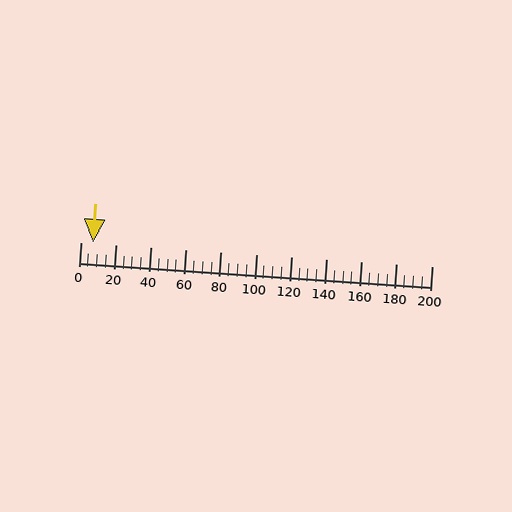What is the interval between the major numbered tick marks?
The major tick marks are spaced 20 units apart.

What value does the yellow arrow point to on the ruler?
The yellow arrow points to approximately 7.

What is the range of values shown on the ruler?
The ruler shows values from 0 to 200.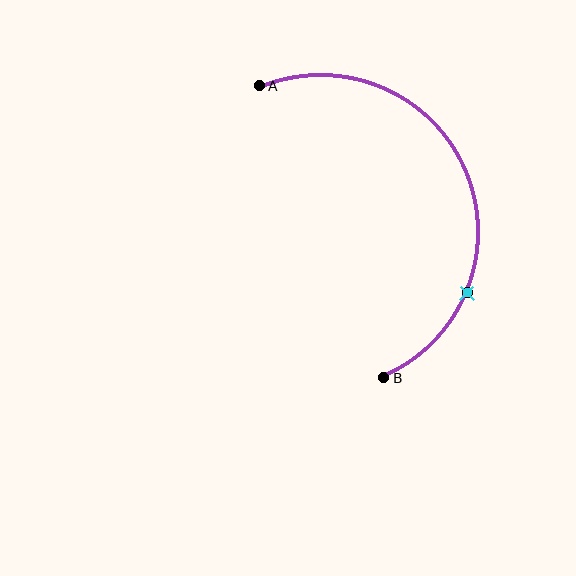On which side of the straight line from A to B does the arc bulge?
The arc bulges to the right of the straight line connecting A and B.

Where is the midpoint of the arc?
The arc midpoint is the point on the curve farthest from the straight line joining A and B. It sits to the right of that line.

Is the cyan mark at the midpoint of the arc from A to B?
No. The cyan mark lies on the arc but is closer to endpoint B. The arc midpoint would be at the point on the curve equidistant along the arc from both A and B.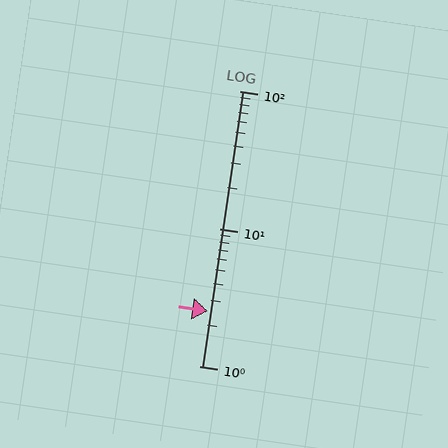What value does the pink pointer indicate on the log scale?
The pointer indicates approximately 2.5.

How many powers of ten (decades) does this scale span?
The scale spans 2 decades, from 1 to 100.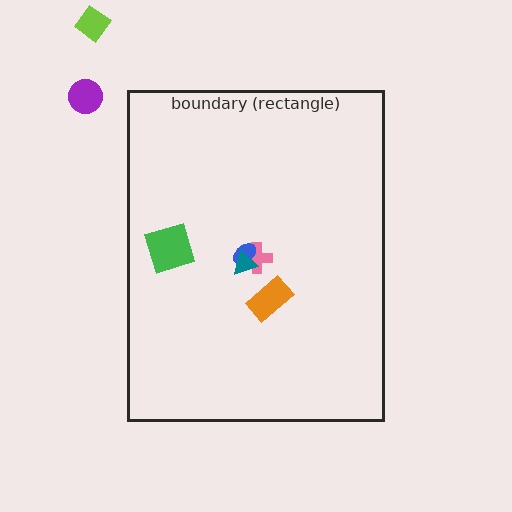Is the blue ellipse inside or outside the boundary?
Inside.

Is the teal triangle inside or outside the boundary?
Inside.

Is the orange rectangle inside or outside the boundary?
Inside.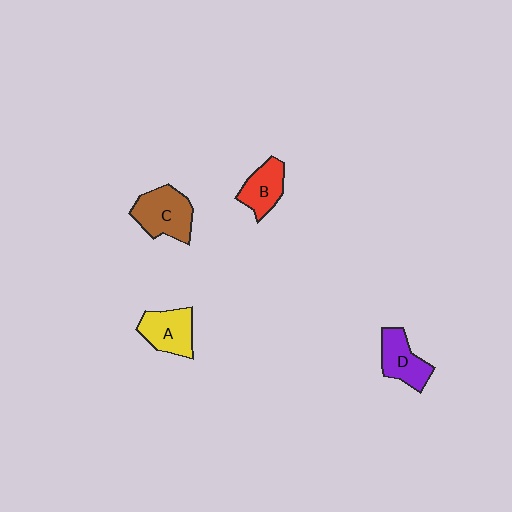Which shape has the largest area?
Shape C (brown).